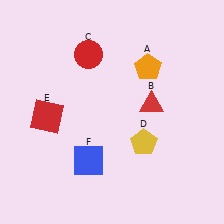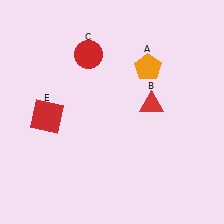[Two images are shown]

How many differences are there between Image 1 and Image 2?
There are 2 differences between the two images.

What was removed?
The yellow pentagon (D), the blue square (F) were removed in Image 2.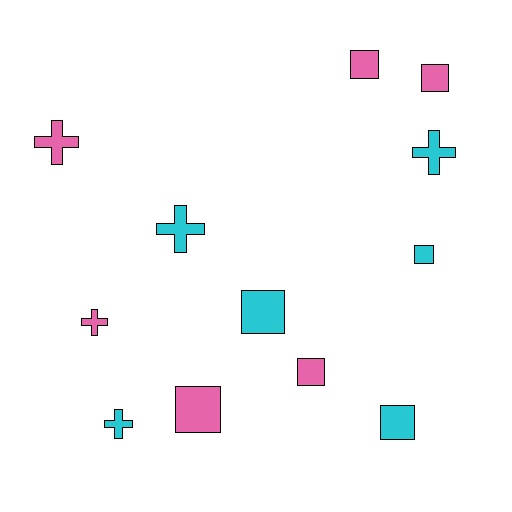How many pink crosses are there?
There are 2 pink crosses.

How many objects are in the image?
There are 12 objects.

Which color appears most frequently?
Pink, with 6 objects.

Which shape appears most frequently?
Square, with 7 objects.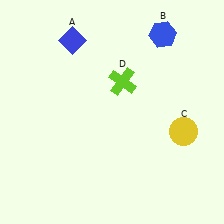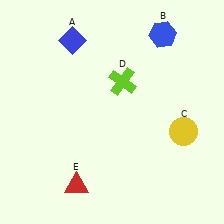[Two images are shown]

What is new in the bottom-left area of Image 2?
A red triangle (E) was added in the bottom-left area of Image 2.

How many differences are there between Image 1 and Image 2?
There is 1 difference between the two images.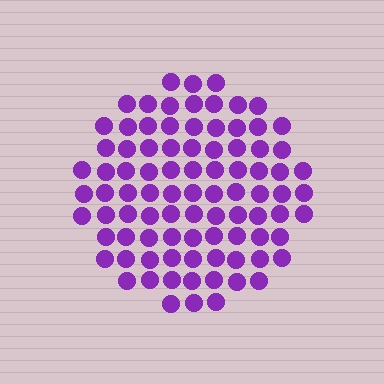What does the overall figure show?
The overall figure shows a circle.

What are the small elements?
The small elements are circles.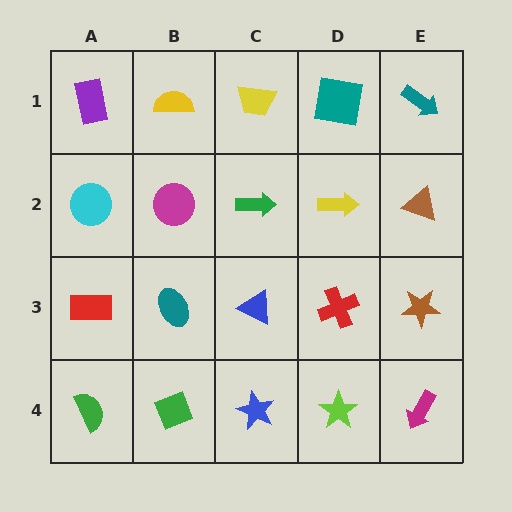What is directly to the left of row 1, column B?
A purple rectangle.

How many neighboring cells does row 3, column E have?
3.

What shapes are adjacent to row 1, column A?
A cyan circle (row 2, column A), a yellow semicircle (row 1, column B).